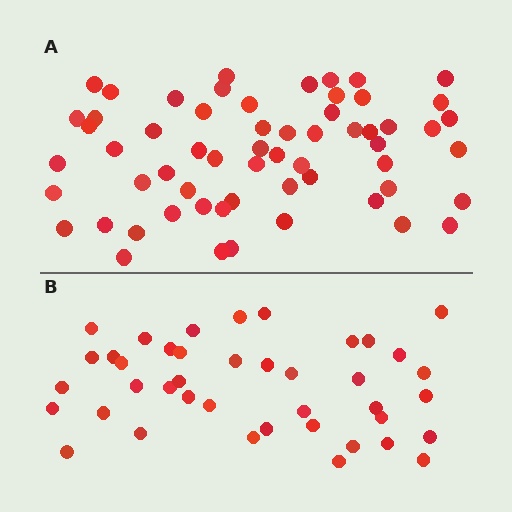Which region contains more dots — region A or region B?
Region A (the top region) has more dots.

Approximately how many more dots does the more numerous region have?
Region A has approximately 20 more dots than region B.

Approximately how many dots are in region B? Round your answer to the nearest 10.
About 40 dots. (The exact count is 41, which rounds to 40.)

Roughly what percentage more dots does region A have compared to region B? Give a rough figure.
About 45% more.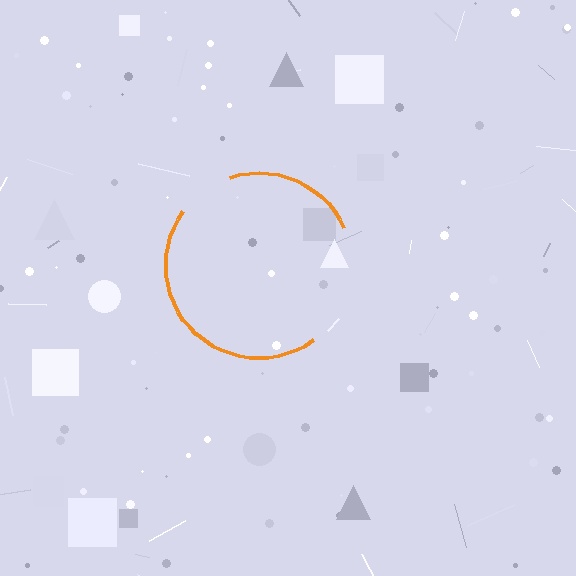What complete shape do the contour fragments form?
The contour fragments form a circle.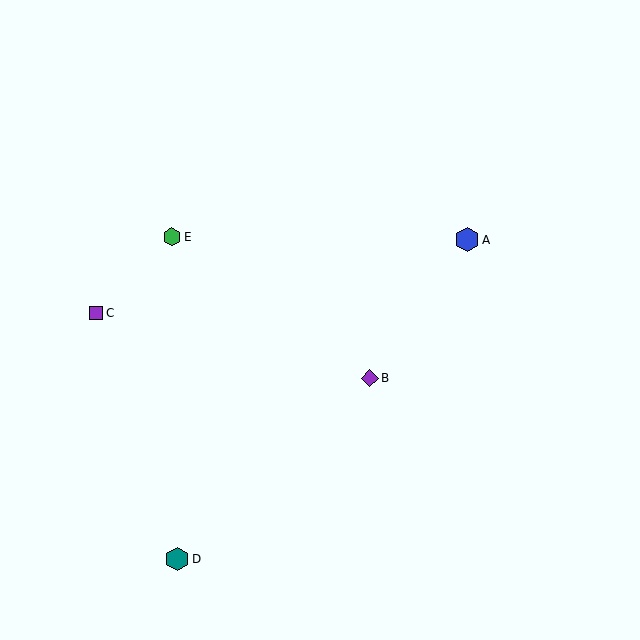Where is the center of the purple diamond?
The center of the purple diamond is at (370, 378).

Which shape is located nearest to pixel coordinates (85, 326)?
The purple square (labeled C) at (96, 313) is nearest to that location.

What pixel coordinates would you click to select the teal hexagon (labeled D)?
Click at (177, 559) to select the teal hexagon D.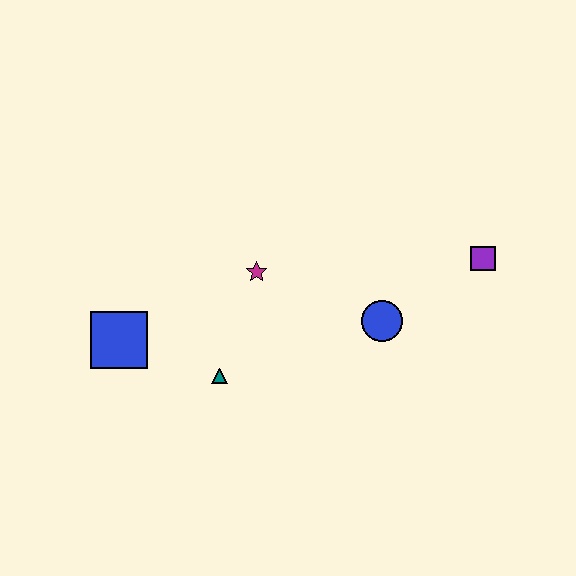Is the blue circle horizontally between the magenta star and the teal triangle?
No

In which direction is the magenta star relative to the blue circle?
The magenta star is to the left of the blue circle.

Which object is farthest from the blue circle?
The blue square is farthest from the blue circle.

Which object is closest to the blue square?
The teal triangle is closest to the blue square.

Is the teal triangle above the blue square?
No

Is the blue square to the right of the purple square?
No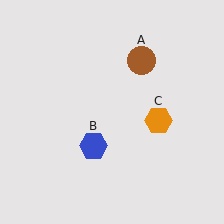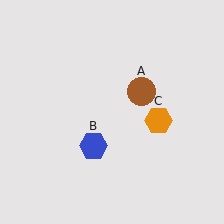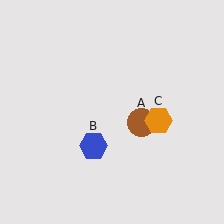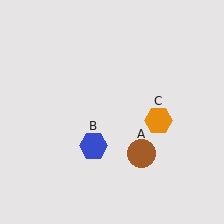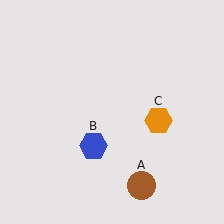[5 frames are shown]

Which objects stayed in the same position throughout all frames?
Blue hexagon (object B) and orange hexagon (object C) remained stationary.